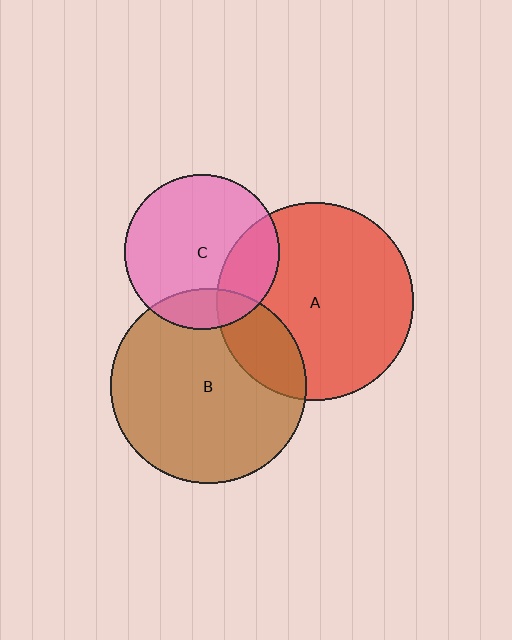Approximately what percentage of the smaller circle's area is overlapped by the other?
Approximately 25%.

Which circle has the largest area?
Circle A (red).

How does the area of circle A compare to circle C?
Approximately 1.6 times.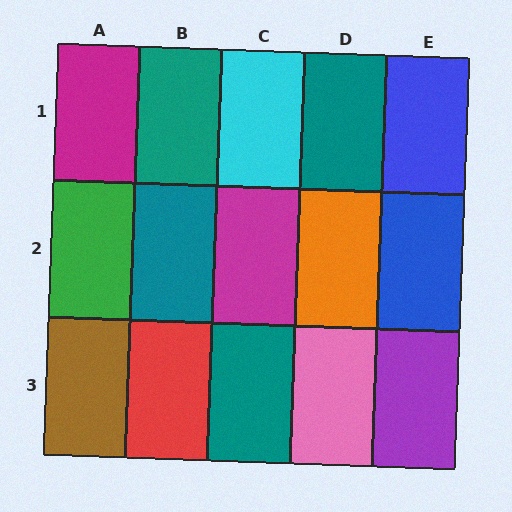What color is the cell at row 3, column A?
Brown.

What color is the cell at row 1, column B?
Teal.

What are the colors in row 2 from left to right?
Green, teal, magenta, orange, blue.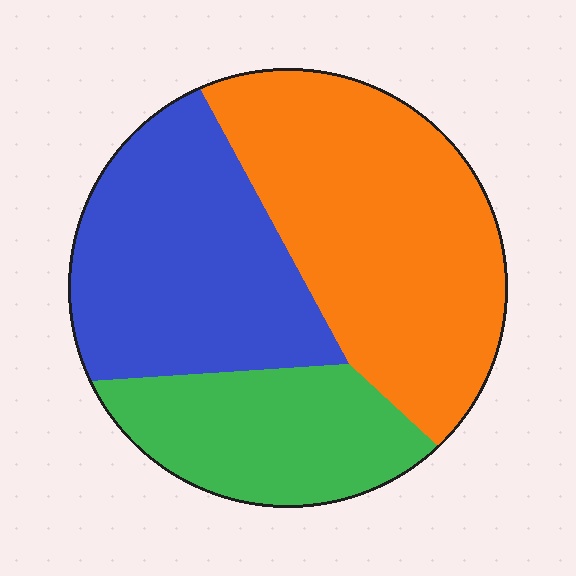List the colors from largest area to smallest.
From largest to smallest: orange, blue, green.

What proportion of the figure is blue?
Blue takes up about one third (1/3) of the figure.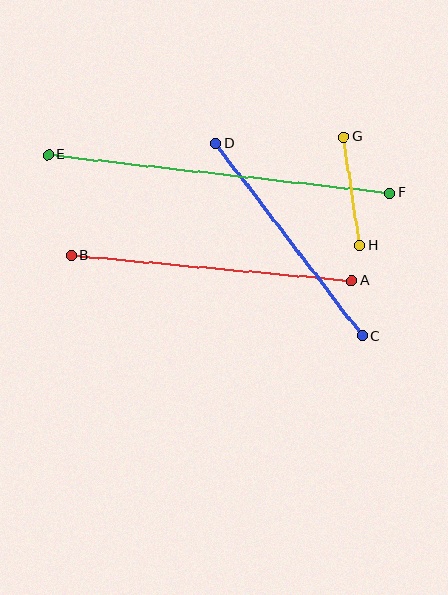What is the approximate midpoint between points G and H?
The midpoint is at approximately (352, 191) pixels.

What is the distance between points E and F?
The distance is approximately 343 pixels.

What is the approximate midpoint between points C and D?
The midpoint is at approximately (289, 240) pixels.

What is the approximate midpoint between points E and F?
The midpoint is at approximately (219, 174) pixels.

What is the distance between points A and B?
The distance is approximately 281 pixels.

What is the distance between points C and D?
The distance is approximately 242 pixels.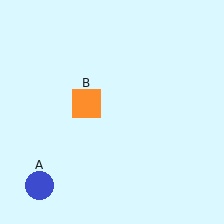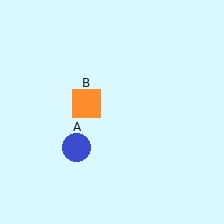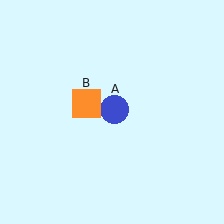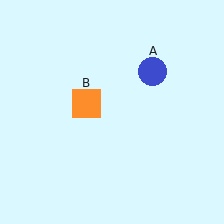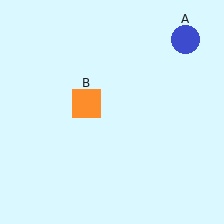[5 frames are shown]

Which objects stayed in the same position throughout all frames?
Orange square (object B) remained stationary.